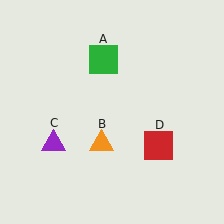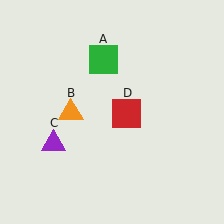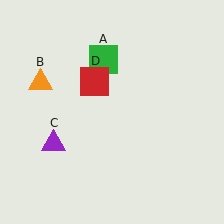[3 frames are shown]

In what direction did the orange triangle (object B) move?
The orange triangle (object B) moved up and to the left.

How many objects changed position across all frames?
2 objects changed position: orange triangle (object B), red square (object D).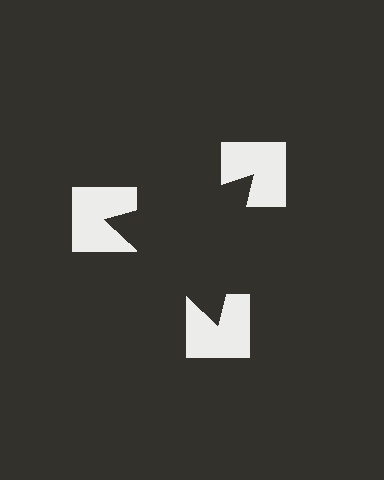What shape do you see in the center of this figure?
An illusory triangle — its edges are inferred from the aligned wedge cuts in the notched squares, not physically drawn.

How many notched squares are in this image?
There are 3 — one at each vertex of the illusory triangle.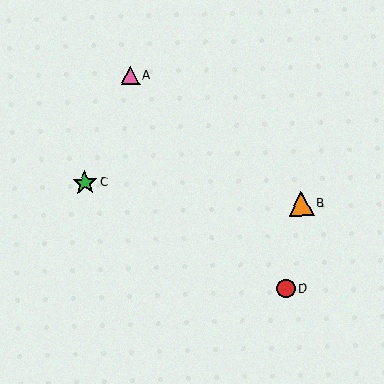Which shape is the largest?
The orange triangle (labeled B) is the largest.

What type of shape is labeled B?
Shape B is an orange triangle.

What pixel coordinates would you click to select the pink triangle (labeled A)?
Click at (130, 76) to select the pink triangle A.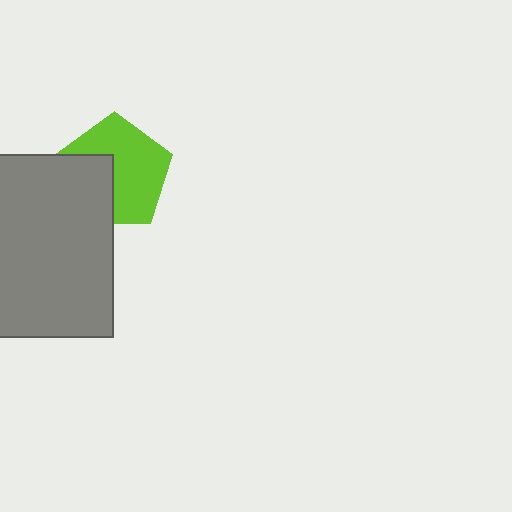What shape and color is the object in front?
The object in front is a gray rectangle.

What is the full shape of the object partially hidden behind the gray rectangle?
The partially hidden object is a lime pentagon.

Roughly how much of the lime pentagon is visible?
About half of it is visible (roughly 64%).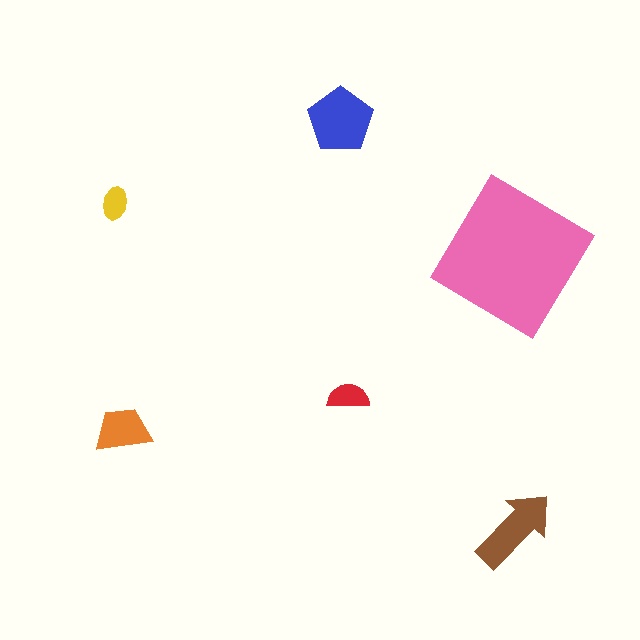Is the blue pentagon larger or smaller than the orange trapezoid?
Larger.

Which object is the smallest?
The yellow ellipse.